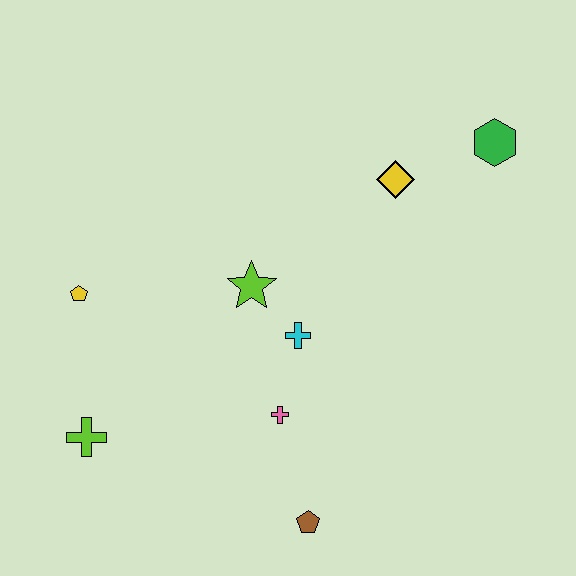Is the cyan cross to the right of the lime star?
Yes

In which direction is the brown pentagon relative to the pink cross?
The brown pentagon is below the pink cross.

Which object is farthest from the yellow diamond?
The lime cross is farthest from the yellow diamond.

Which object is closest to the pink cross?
The cyan cross is closest to the pink cross.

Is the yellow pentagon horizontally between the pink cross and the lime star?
No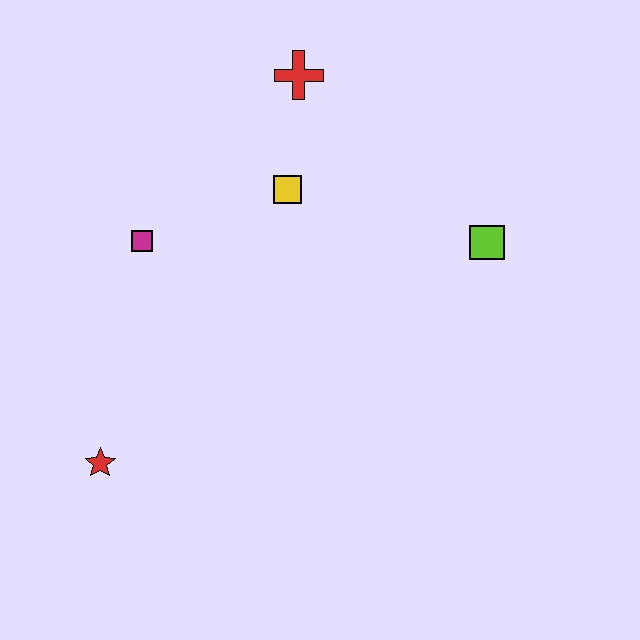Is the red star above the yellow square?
No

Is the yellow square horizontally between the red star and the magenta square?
No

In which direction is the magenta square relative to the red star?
The magenta square is above the red star.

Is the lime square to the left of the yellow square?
No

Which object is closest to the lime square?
The yellow square is closest to the lime square.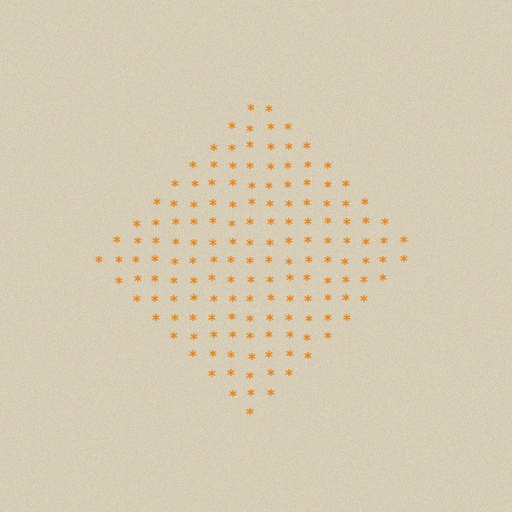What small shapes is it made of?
It is made of small asterisks.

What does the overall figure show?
The overall figure shows a diamond.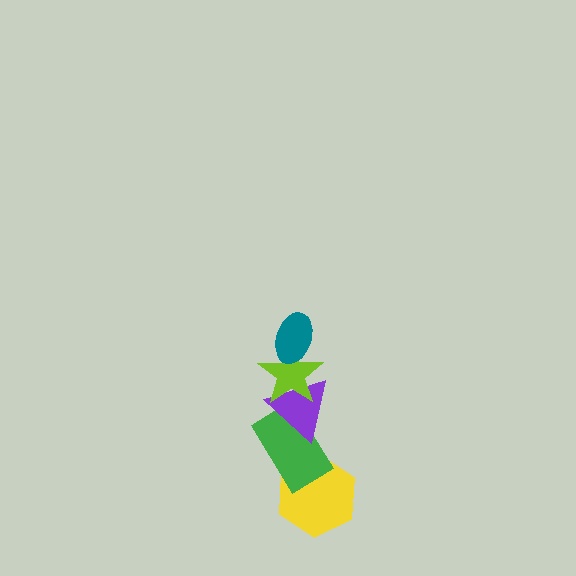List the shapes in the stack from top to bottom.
From top to bottom: the teal ellipse, the lime star, the purple triangle, the green rectangle, the yellow hexagon.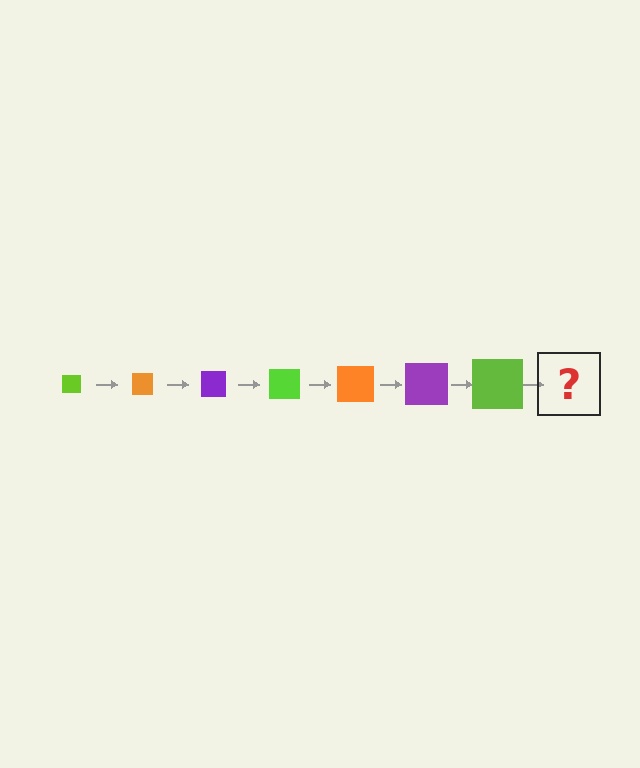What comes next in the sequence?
The next element should be an orange square, larger than the previous one.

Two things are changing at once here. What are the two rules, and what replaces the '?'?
The two rules are that the square grows larger each step and the color cycles through lime, orange, and purple. The '?' should be an orange square, larger than the previous one.